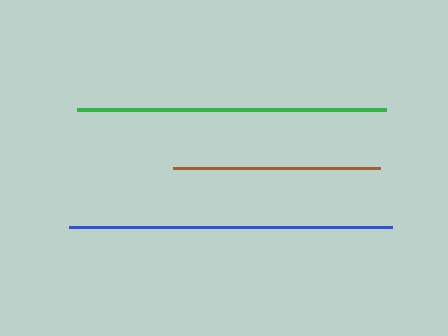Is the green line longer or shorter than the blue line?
The blue line is longer than the green line.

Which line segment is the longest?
The blue line is the longest at approximately 323 pixels.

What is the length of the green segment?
The green segment is approximately 309 pixels long.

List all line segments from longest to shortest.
From longest to shortest: blue, green, brown.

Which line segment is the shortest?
The brown line is the shortest at approximately 208 pixels.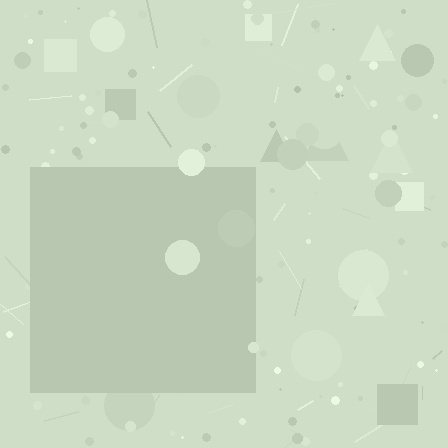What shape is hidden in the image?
A square is hidden in the image.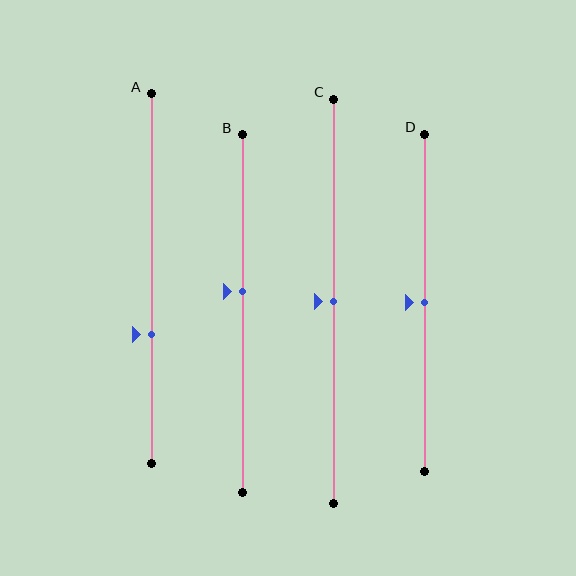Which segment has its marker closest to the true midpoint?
Segment C has its marker closest to the true midpoint.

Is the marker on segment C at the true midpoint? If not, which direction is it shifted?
Yes, the marker on segment C is at the true midpoint.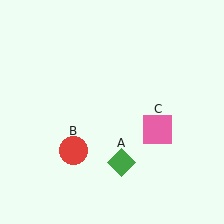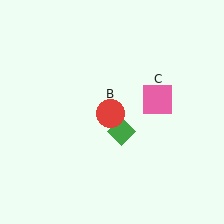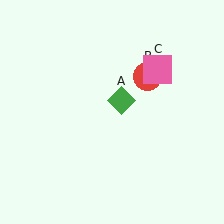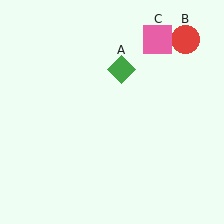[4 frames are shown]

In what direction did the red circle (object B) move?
The red circle (object B) moved up and to the right.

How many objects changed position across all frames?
3 objects changed position: green diamond (object A), red circle (object B), pink square (object C).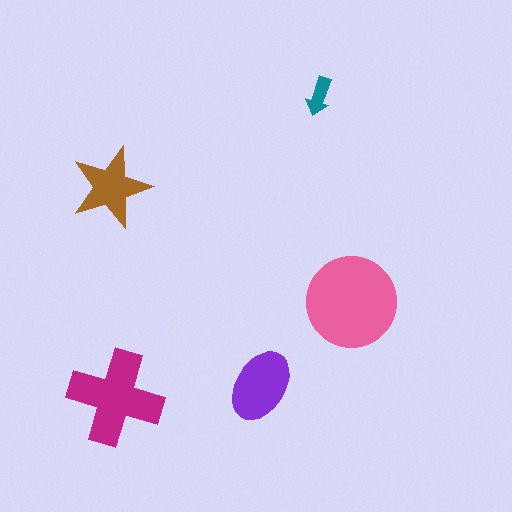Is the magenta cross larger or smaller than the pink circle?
Smaller.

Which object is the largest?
The pink circle.